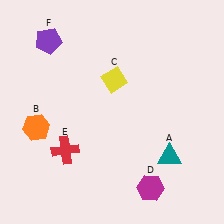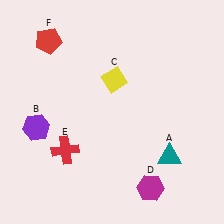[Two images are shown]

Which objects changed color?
B changed from orange to purple. F changed from purple to red.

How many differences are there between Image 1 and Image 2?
There are 2 differences between the two images.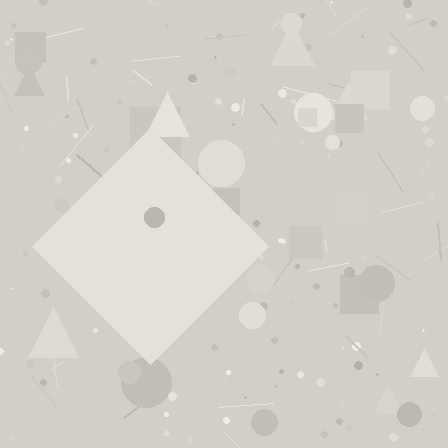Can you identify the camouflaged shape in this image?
The camouflaged shape is a diamond.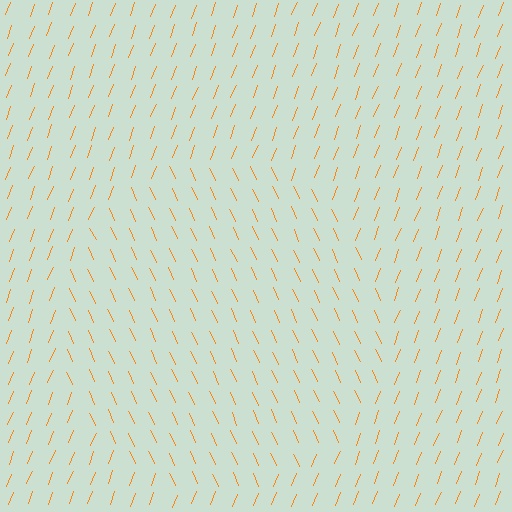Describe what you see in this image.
The image is filled with small orange line segments. A circle region in the image has lines oriented differently from the surrounding lines, creating a visible texture boundary.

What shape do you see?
I see a circle.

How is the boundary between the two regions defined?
The boundary is defined purely by a change in line orientation (approximately 45 degrees difference). All lines are the same color and thickness.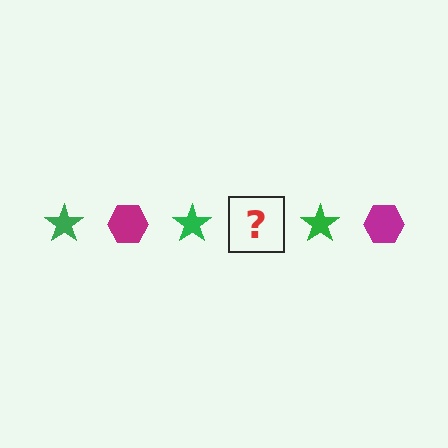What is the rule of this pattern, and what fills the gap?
The rule is that the pattern alternates between green star and magenta hexagon. The gap should be filled with a magenta hexagon.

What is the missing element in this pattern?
The missing element is a magenta hexagon.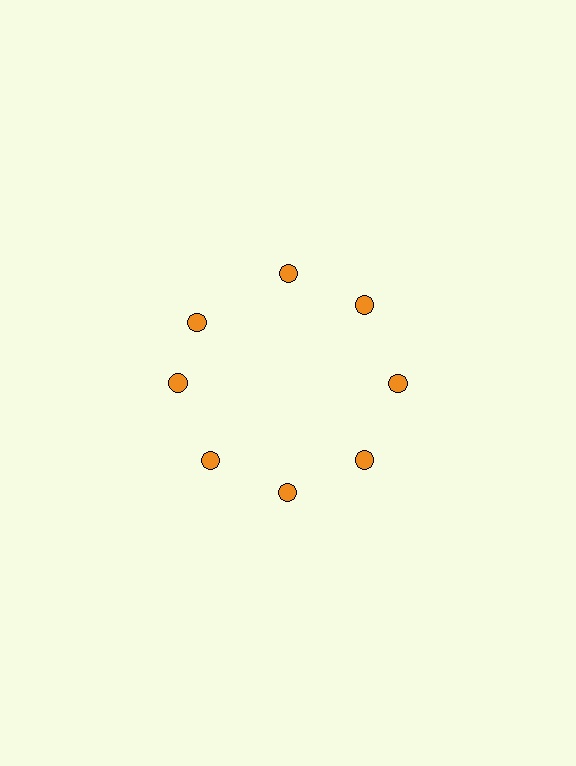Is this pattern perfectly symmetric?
No. The 8 orange circles are arranged in a ring, but one element near the 10 o'clock position is rotated out of alignment along the ring, breaking the 8-fold rotational symmetry.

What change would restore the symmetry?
The symmetry would be restored by rotating it back into even spacing with its neighbors so that all 8 circles sit at equal angles and equal distance from the center.